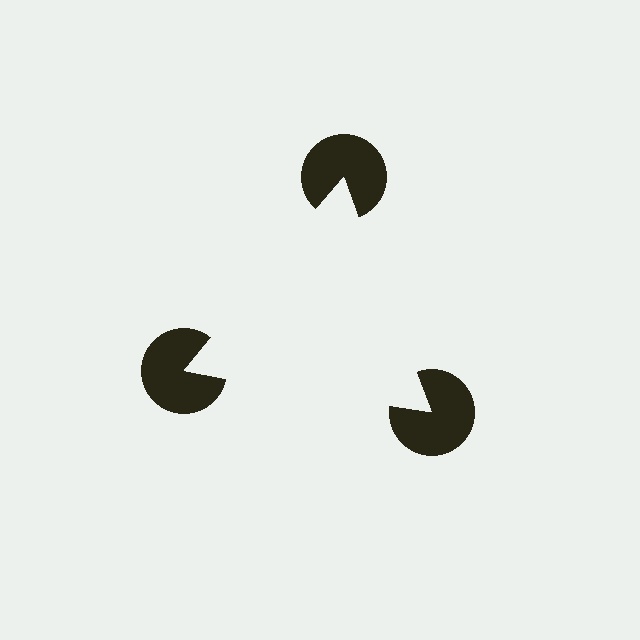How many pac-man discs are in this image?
There are 3 — one at each vertex of the illusory triangle.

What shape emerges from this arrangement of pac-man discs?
An illusory triangle — its edges are inferred from the aligned wedge cuts in the pac-man discs, not physically drawn.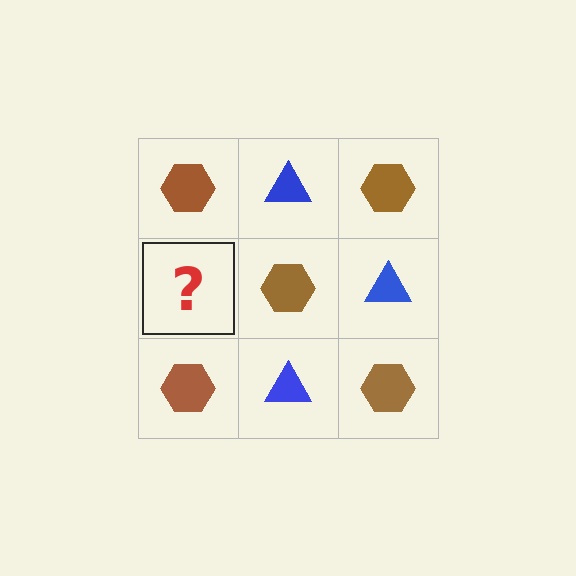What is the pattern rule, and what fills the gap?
The rule is that it alternates brown hexagon and blue triangle in a checkerboard pattern. The gap should be filled with a blue triangle.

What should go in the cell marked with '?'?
The missing cell should contain a blue triangle.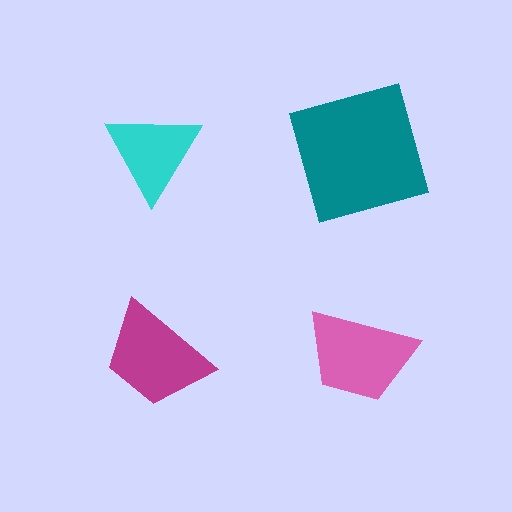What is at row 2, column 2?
A pink trapezoid.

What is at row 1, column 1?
A cyan triangle.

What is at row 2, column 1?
A magenta trapezoid.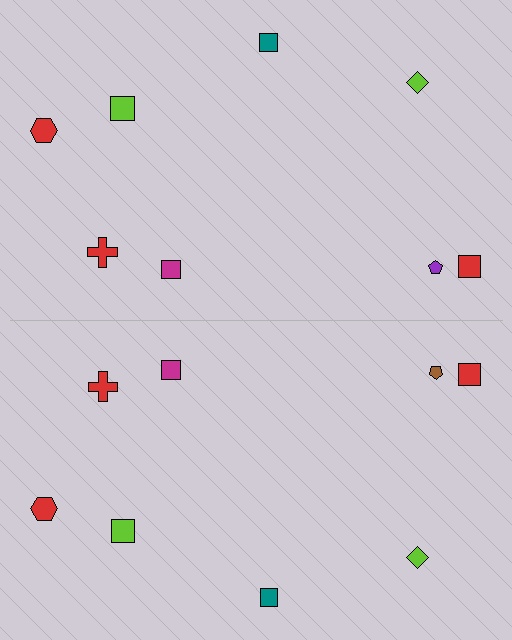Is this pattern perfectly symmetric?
No, the pattern is not perfectly symmetric. The brown pentagon on the bottom side breaks the symmetry — its mirror counterpart is purple.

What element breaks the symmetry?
The brown pentagon on the bottom side breaks the symmetry — its mirror counterpart is purple.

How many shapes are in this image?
There are 16 shapes in this image.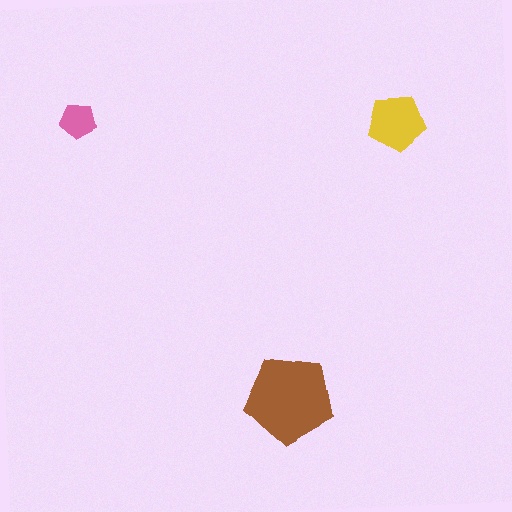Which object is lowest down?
The brown pentagon is bottommost.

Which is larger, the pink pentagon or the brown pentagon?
The brown one.